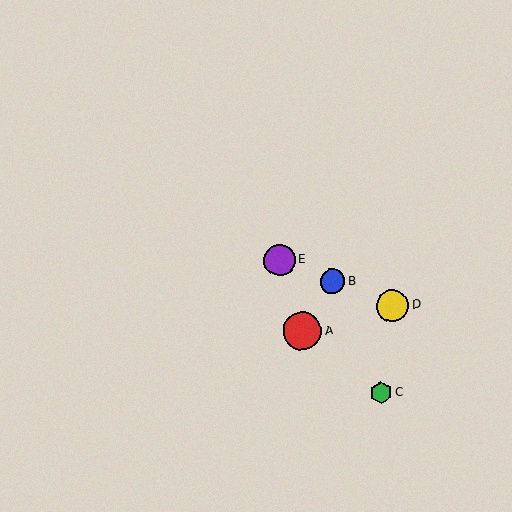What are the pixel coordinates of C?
Object C is at (381, 393).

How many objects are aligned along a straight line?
3 objects (B, D, E) are aligned along a straight line.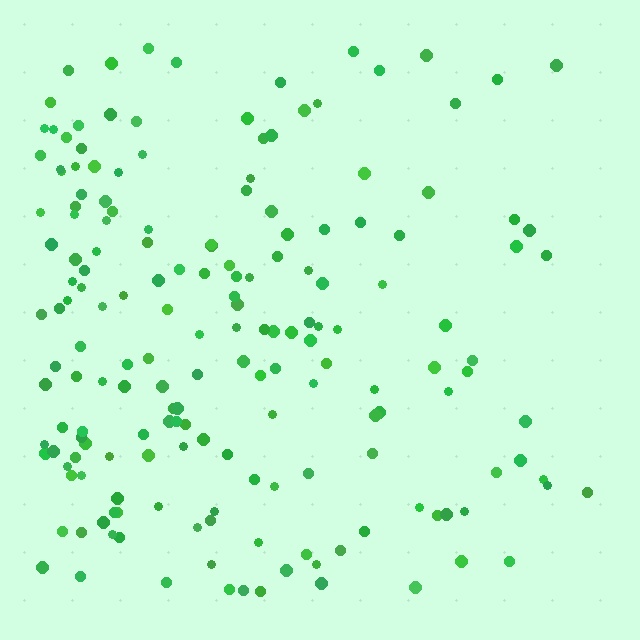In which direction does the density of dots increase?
From right to left, with the left side densest.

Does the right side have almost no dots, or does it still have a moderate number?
Still a moderate number, just noticeably fewer than the left.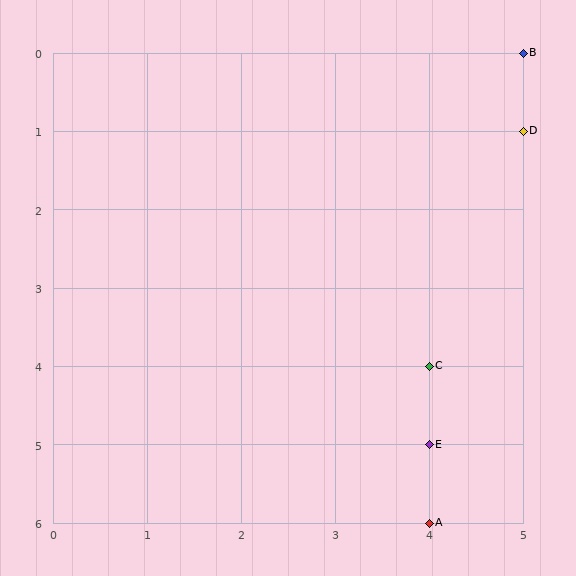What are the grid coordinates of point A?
Point A is at grid coordinates (4, 6).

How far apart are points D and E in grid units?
Points D and E are 1 column and 4 rows apart (about 4.1 grid units diagonally).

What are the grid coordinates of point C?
Point C is at grid coordinates (4, 4).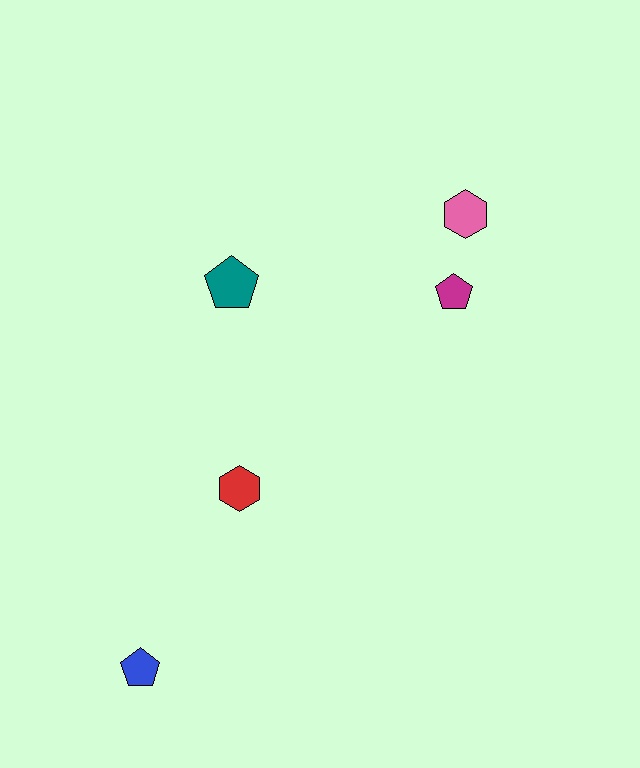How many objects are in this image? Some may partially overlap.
There are 5 objects.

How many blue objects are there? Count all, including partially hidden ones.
There is 1 blue object.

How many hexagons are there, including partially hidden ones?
There are 2 hexagons.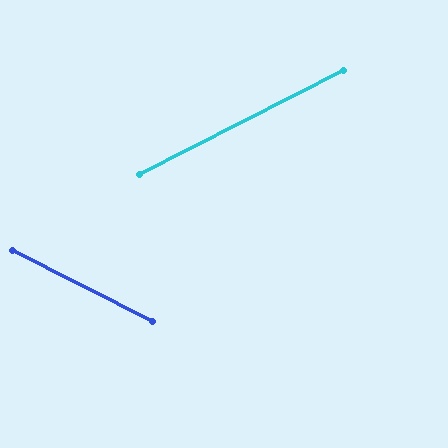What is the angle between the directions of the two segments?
Approximately 54 degrees.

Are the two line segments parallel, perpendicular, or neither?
Neither parallel nor perpendicular — they differ by about 54°.